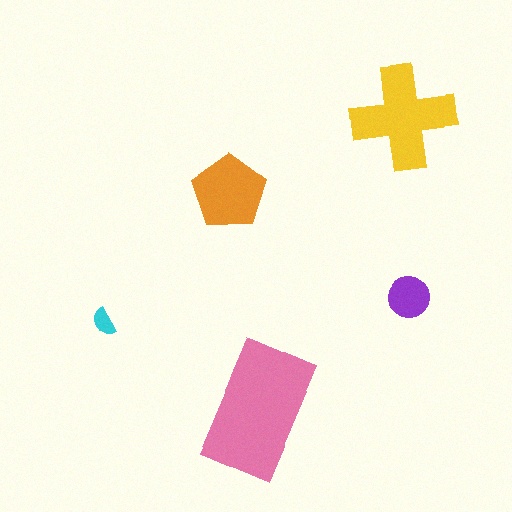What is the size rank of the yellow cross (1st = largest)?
2nd.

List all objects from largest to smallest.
The pink rectangle, the yellow cross, the orange pentagon, the purple circle, the cyan semicircle.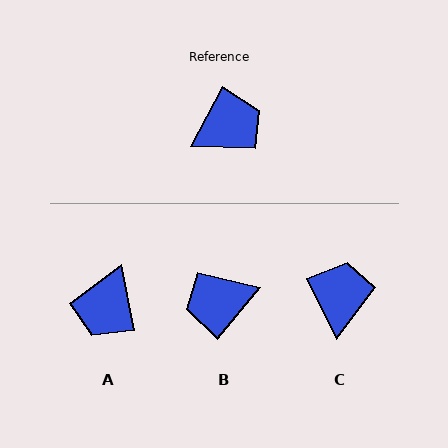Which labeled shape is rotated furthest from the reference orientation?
B, about 168 degrees away.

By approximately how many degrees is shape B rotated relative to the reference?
Approximately 168 degrees counter-clockwise.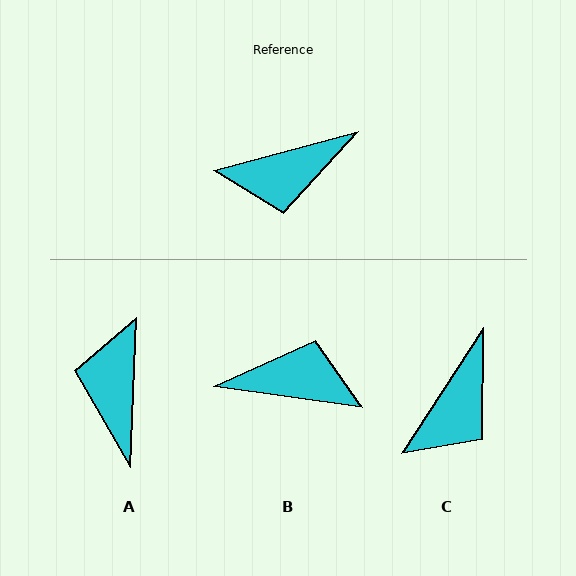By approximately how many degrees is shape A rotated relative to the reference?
Approximately 107 degrees clockwise.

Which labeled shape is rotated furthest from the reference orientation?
B, about 157 degrees away.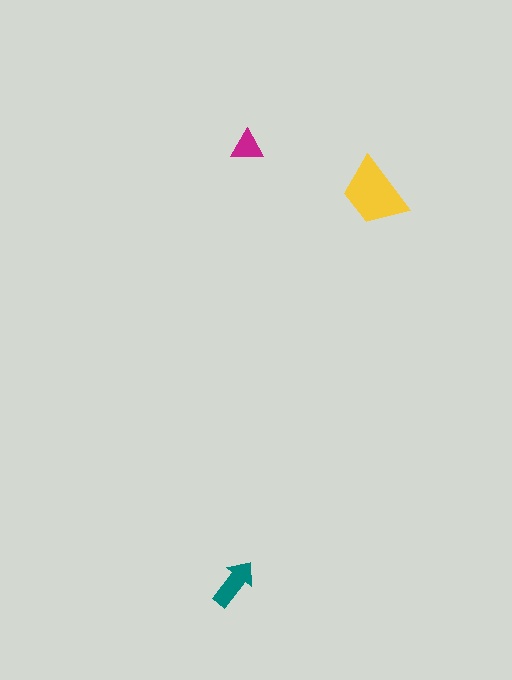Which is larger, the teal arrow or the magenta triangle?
The teal arrow.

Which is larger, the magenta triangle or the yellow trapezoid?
The yellow trapezoid.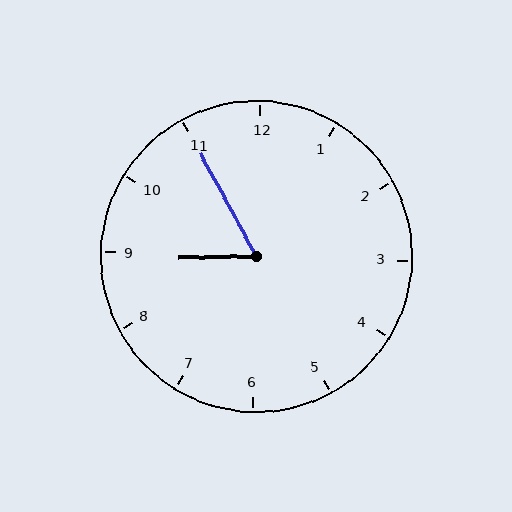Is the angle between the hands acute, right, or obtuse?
It is acute.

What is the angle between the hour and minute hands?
Approximately 62 degrees.